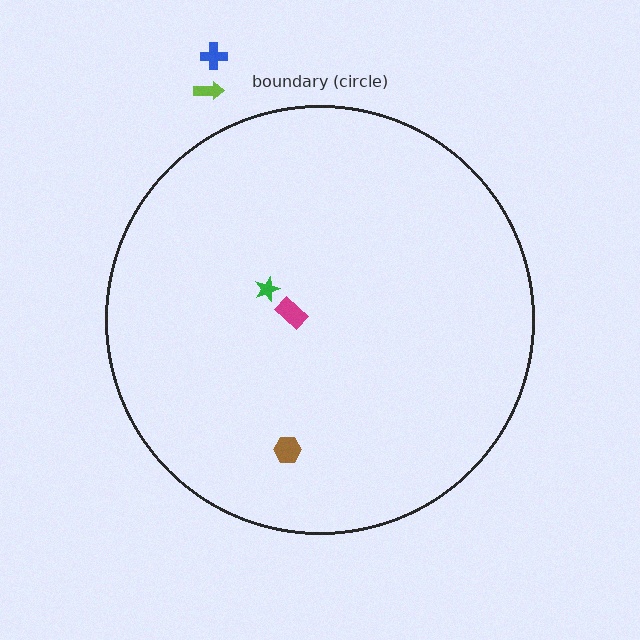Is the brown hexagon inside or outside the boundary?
Inside.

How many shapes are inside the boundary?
3 inside, 2 outside.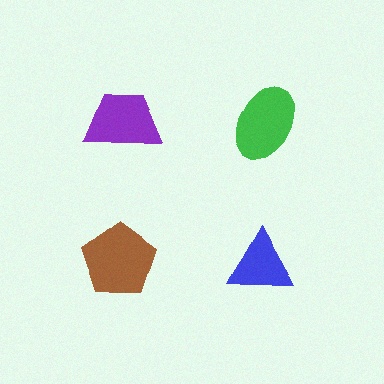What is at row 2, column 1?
A brown pentagon.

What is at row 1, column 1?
A purple trapezoid.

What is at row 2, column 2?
A blue triangle.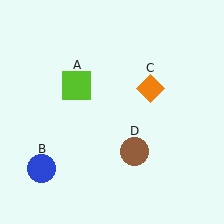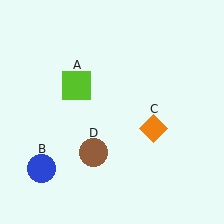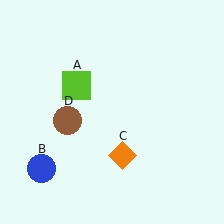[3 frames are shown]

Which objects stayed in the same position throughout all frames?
Lime square (object A) and blue circle (object B) remained stationary.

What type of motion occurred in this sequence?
The orange diamond (object C), brown circle (object D) rotated clockwise around the center of the scene.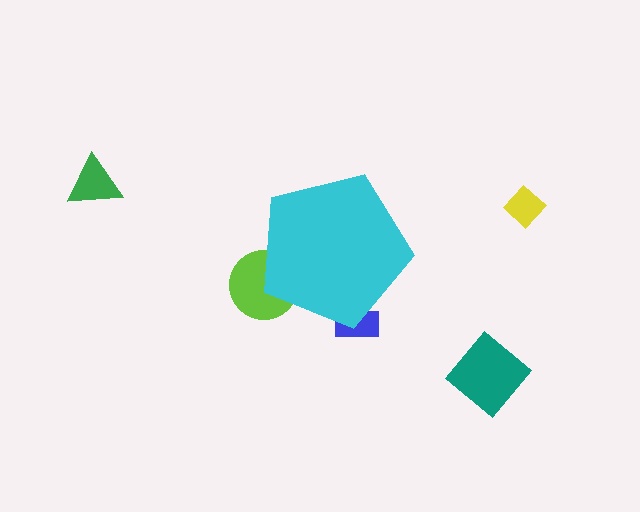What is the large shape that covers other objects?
A cyan pentagon.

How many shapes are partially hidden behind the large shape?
2 shapes are partially hidden.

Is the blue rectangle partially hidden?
Yes, the blue rectangle is partially hidden behind the cyan pentagon.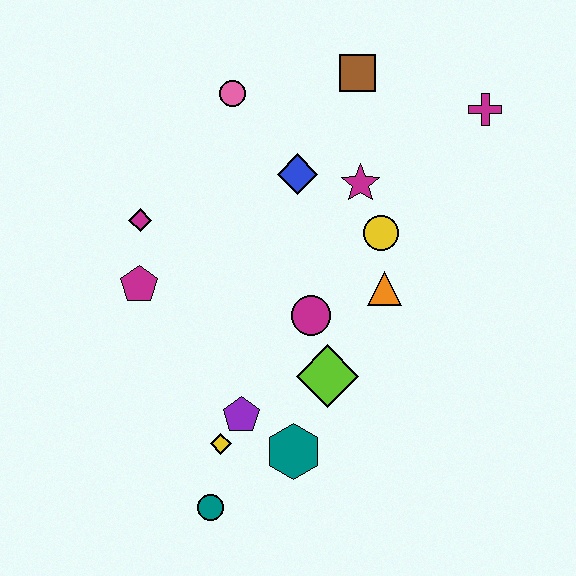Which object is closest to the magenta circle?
The lime diamond is closest to the magenta circle.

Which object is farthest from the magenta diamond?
The magenta cross is farthest from the magenta diamond.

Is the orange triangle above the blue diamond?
No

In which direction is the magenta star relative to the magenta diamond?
The magenta star is to the right of the magenta diamond.